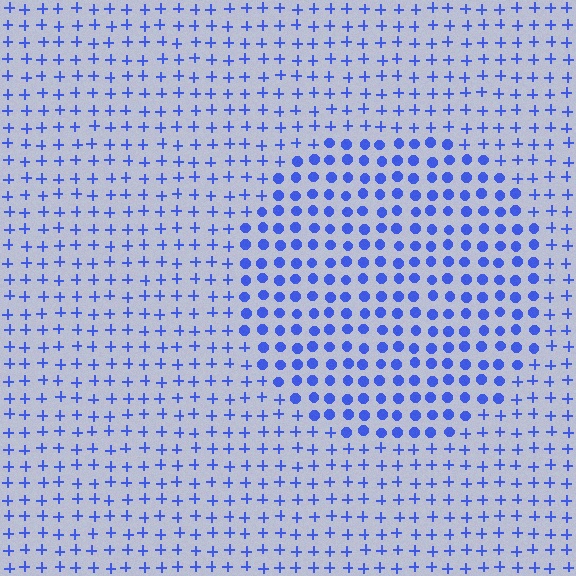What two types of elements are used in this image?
The image uses circles inside the circle region and plus signs outside it.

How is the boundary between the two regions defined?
The boundary is defined by a change in element shape: circles inside vs. plus signs outside. All elements share the same color and spacing.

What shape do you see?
I see a circle.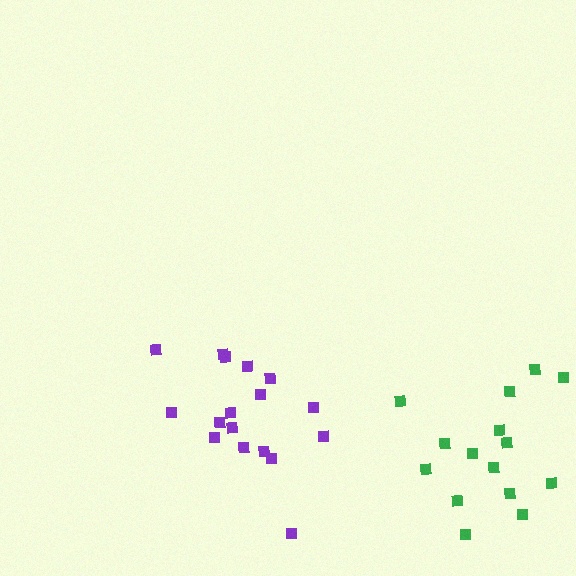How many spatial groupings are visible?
There are 2 spatial groupings.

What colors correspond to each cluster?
The clusters are colored: green, purple.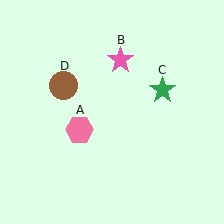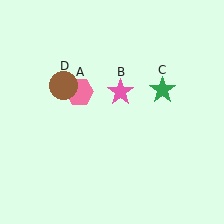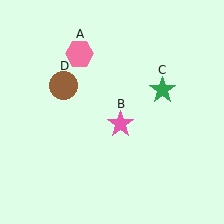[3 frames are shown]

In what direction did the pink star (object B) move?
The pink star (object B) moved down.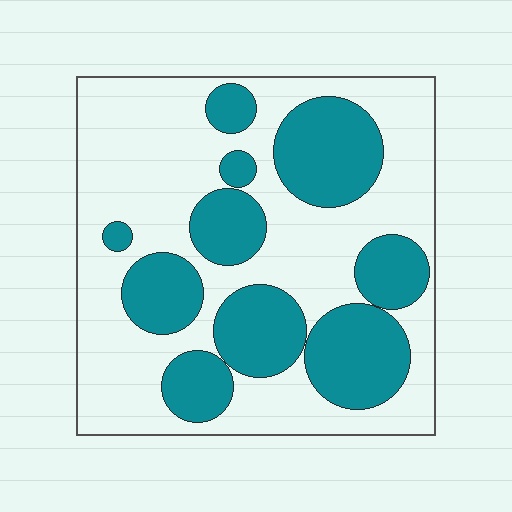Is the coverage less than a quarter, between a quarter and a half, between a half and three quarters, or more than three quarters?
Between a quarter and a half.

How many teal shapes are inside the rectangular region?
10.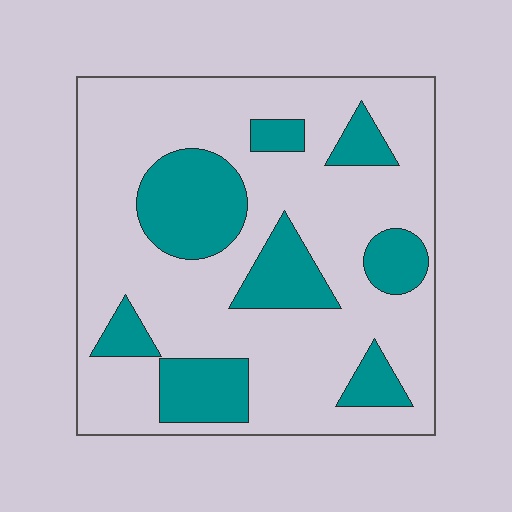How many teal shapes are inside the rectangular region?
8.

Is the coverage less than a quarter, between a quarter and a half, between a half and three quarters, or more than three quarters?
Between a quarter and a half.